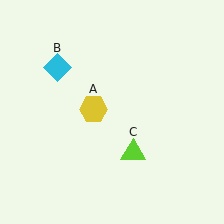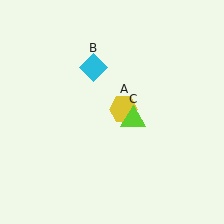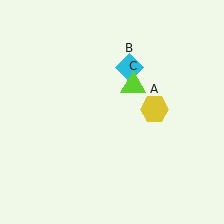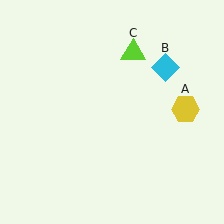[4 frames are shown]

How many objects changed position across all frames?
3 objects changed position: yellow hexagon (object A), cyan diamond (object B), lime triangle (object C).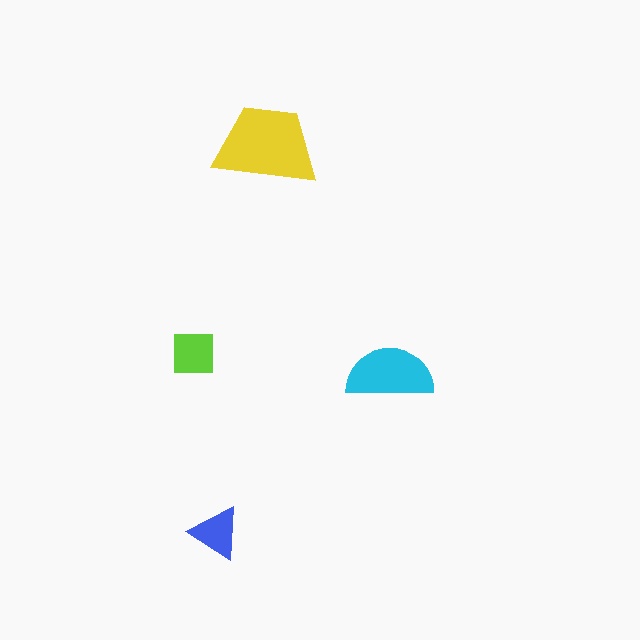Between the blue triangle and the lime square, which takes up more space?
The lime square.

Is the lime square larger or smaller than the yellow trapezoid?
Smaller.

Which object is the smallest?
The blue triangle.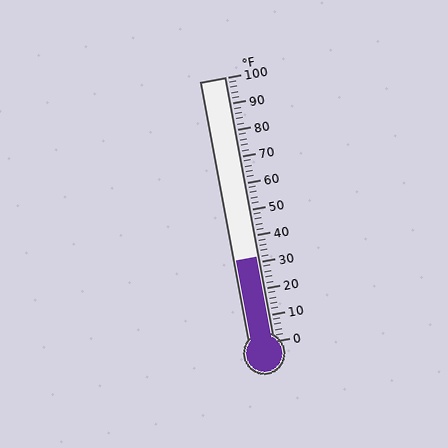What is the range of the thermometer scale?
The thermometer scale ranges from 0°F to 100°F.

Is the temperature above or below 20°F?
The temperature is above 20°F.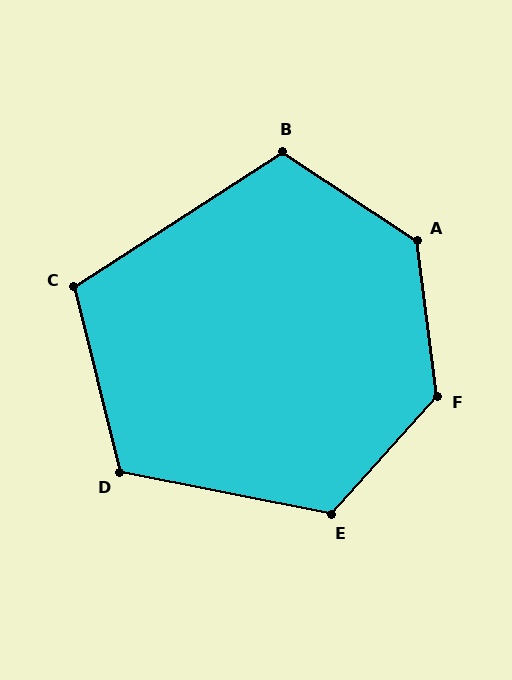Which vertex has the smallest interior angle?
C, at approximately 109 degrees.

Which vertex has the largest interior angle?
F, at approximately 131 degrees.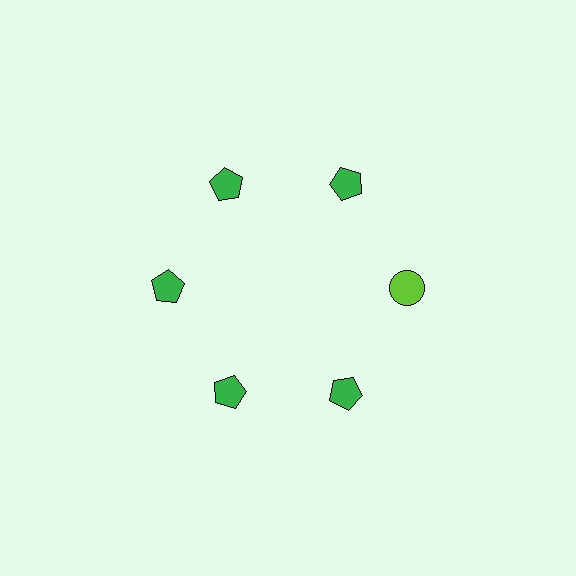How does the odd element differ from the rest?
It differs in both color (lime instead of green) and shape (circle instead of pentagon).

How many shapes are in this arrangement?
There are 6 shapes arranged in a ring pattern.